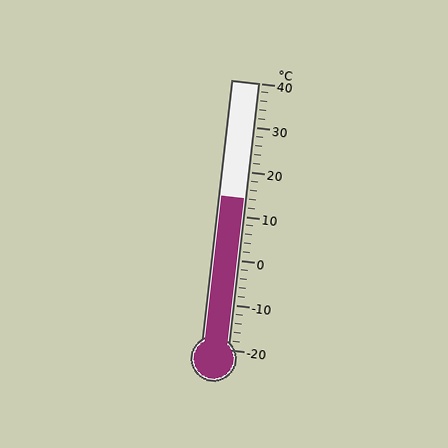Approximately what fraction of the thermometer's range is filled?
The thermometer is filled to approximately 55% of its range.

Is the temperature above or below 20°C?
The temperature is below 20°C.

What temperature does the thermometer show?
The thermometer shows approximately 14°C.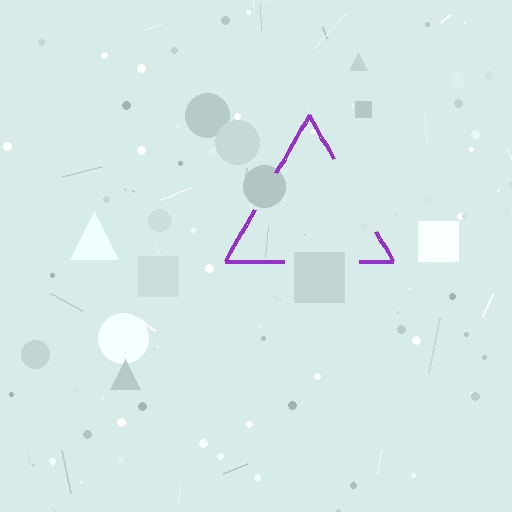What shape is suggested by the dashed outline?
The dashed outline suggests a triangle.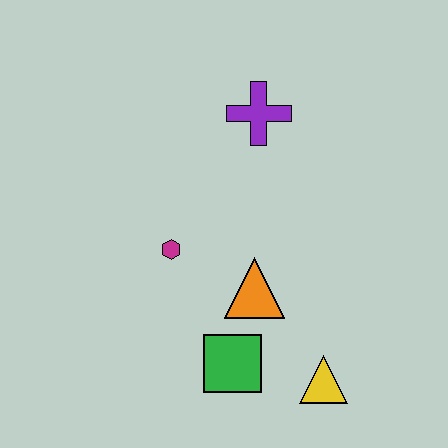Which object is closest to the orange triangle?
The green square is closest to the orange triangle.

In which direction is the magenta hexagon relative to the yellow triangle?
The magenta hexagon is to the left of the yellow triangle.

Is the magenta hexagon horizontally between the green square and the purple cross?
No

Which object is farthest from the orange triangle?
The purple cross is farthest from the orange triangle.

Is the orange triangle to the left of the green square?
No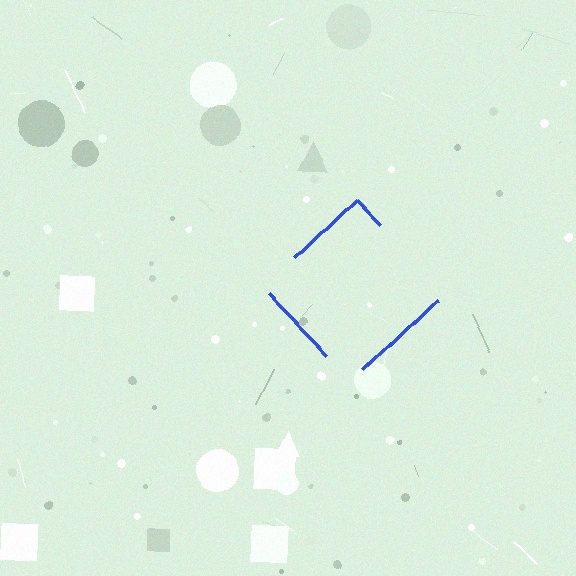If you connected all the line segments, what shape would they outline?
They would outline a diamond.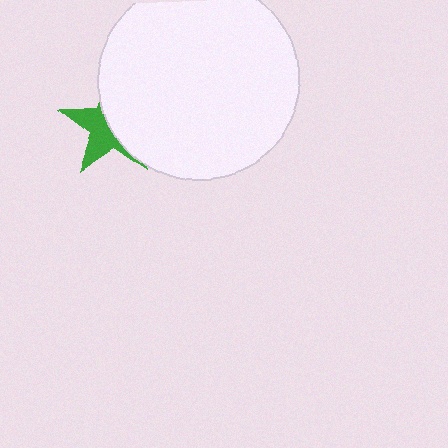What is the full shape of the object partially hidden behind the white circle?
The partially hidden object is a green star.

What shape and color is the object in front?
The object in front is a white circle.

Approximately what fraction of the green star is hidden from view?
Roughly 55% of the green star is hidden behind the white circle.